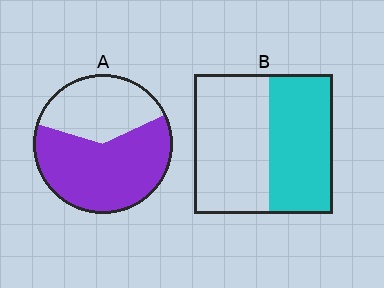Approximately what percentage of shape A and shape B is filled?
A is approximately 60% and B is approximately 45%.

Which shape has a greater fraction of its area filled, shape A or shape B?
Shape A.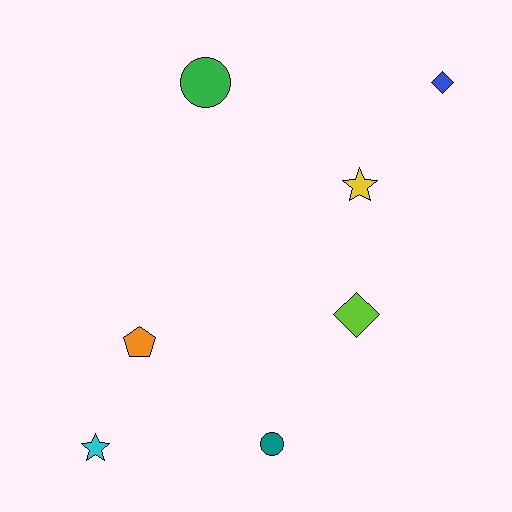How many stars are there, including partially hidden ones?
There are 2 stars.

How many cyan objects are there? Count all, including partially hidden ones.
There is 1 cyan object.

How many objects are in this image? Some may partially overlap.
There are 7 objects.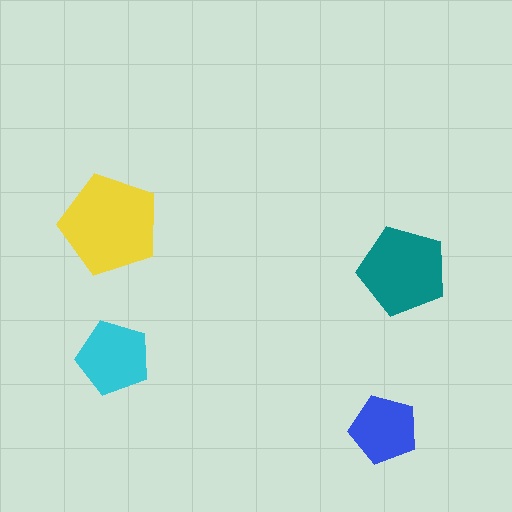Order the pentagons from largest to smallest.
the yellow one, the teal one, the cyan one, the blue one.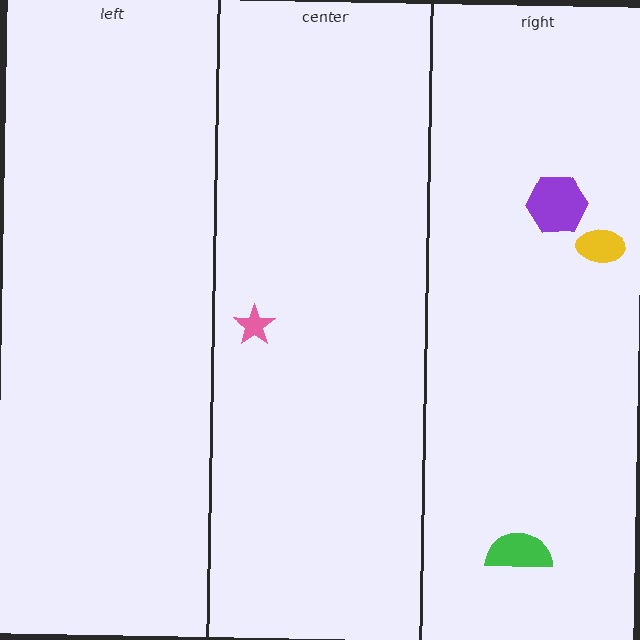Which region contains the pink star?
The center region.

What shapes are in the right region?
The purple hexagon, the green semicircle, the yellow ellipse.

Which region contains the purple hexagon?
The right region.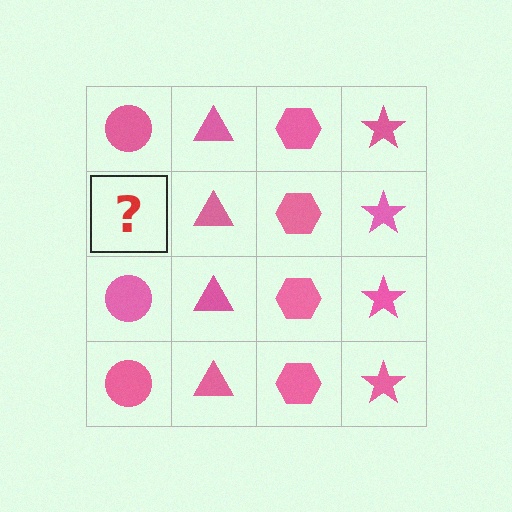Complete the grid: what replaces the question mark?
The question mark should be replaced with a pink circle.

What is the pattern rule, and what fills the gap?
The rule is that each column has a consistent shape. The gap should be filled with a pink circle.